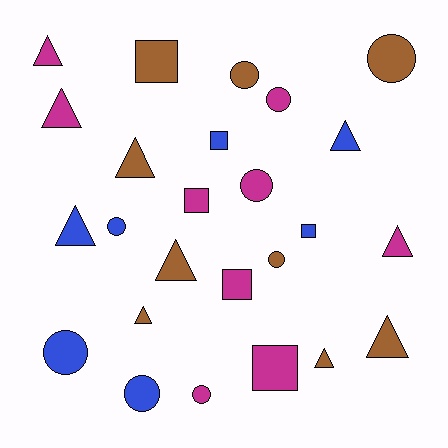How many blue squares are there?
There are 2 blue squares.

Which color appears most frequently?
Magenta, with 9 objects.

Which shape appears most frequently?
Triangle, with 10 objects.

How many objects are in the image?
There are 25 objects.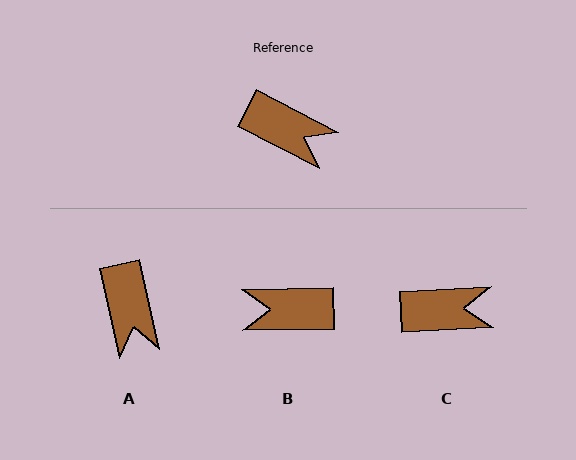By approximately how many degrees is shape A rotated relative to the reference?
Approximately 50 degrees clockwise.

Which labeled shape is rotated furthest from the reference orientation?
B, about 151 degrees away.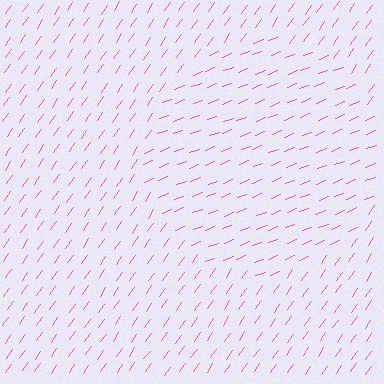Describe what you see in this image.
The image is filled with small pink line segments. A circle region in the image has lines oriented differently from the surrounding lines, creating a visible texture boundary.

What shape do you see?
I see a circle.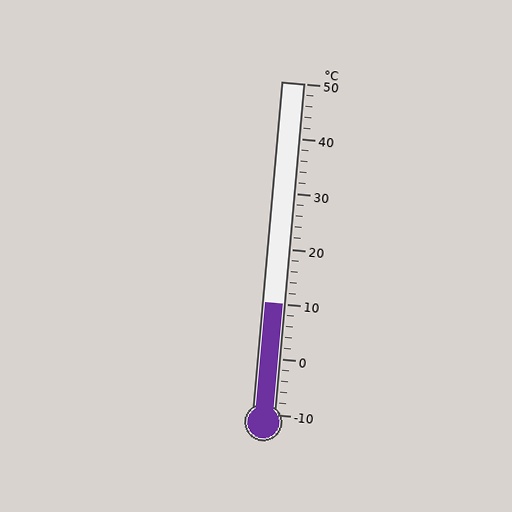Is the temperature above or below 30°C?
The temperature is below 30°C.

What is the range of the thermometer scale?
The thermometer scale ranges from -10°C to 50°C.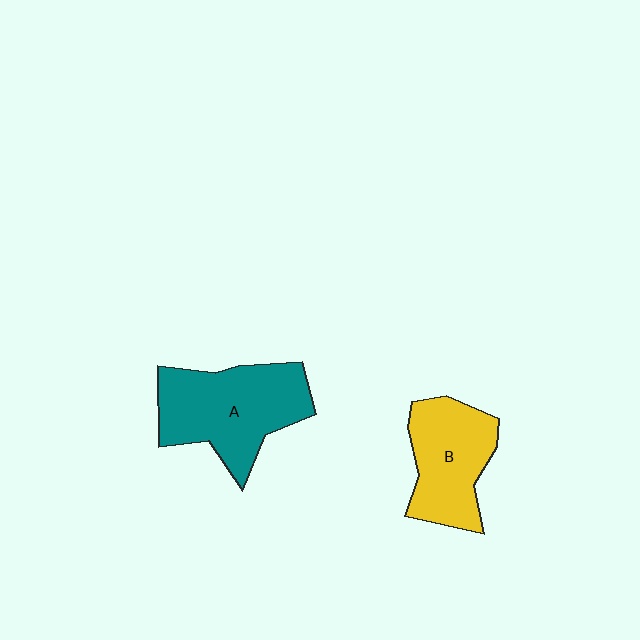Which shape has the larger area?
Shape A (teal).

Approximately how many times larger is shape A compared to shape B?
Approximately 1.3 times.